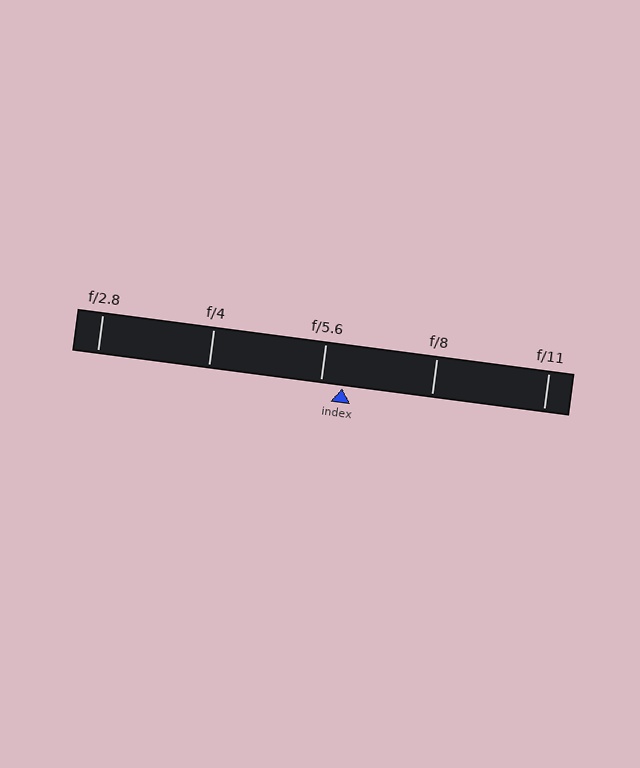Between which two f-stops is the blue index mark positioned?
The index mark is between f/5.6 and f/8.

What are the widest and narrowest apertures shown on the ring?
The widest aperture shown is f/2.8 and the narrowest is f/11.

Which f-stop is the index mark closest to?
The index mark is closest to f/5.6.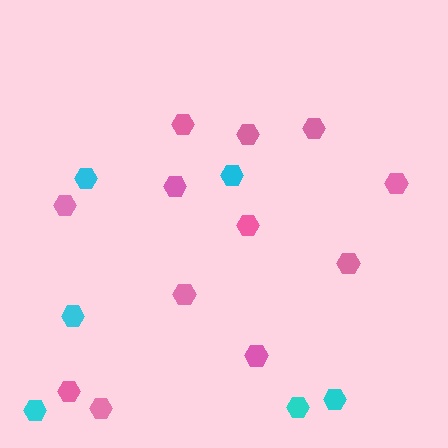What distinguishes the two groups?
There are 2 groups: one group of cyan hexagons (6) and one group of pink hexagons (12).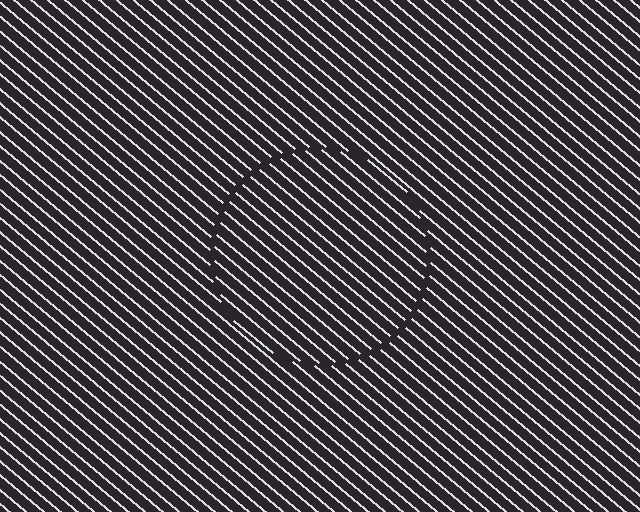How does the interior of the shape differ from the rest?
The interior of the shape contains the same grating, shifted by half a period — the contour is defined by the phase discontinuity where line-ends from the inner and outer gratings abut.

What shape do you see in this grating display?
An illusory circle. The interior of the shape contains the same grating, shifted by half a period — the contour is defined by the phase discontinuity where line-ends from the inner and outer gratings abut.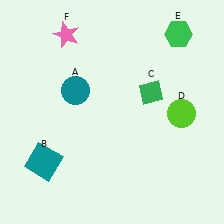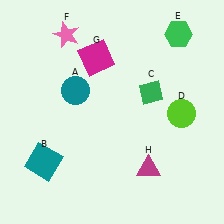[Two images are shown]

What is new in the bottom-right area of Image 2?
A magenta triangle (H) was added in the bottom-right area of Image 2.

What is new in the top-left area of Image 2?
A magenta square (G) was added in the top-left area of Image 2.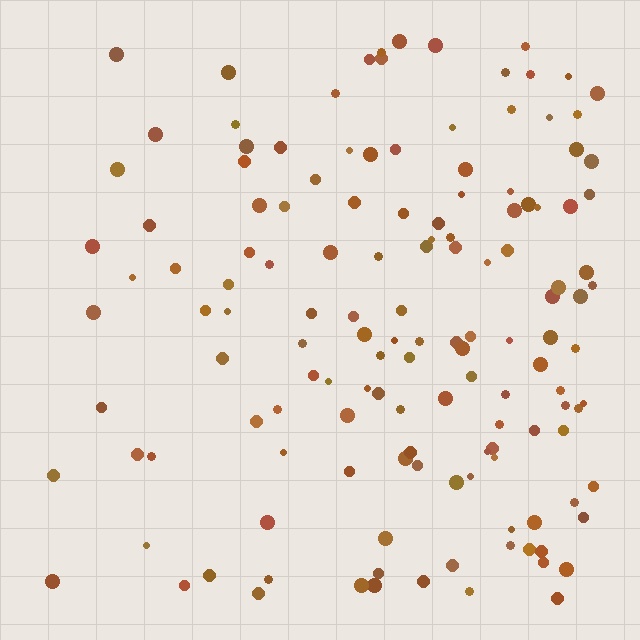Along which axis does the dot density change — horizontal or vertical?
Horizontal.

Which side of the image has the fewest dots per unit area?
The left.